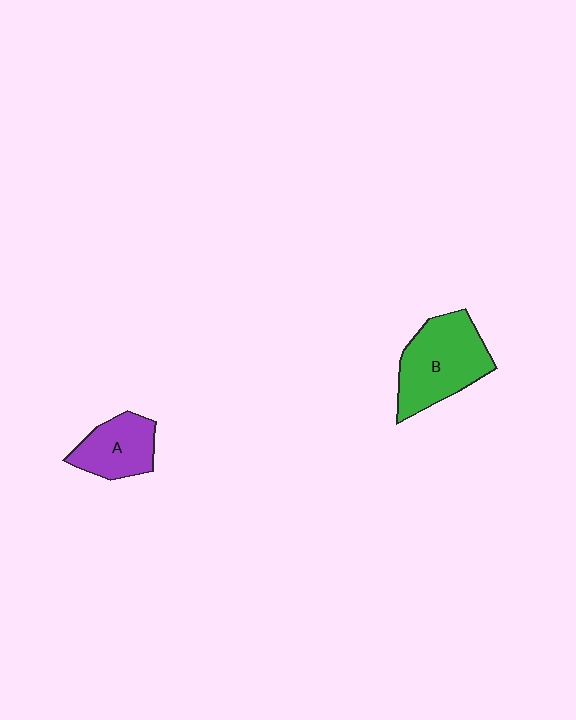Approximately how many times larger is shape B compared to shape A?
Approximately 1.6 times.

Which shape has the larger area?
Shape B (green).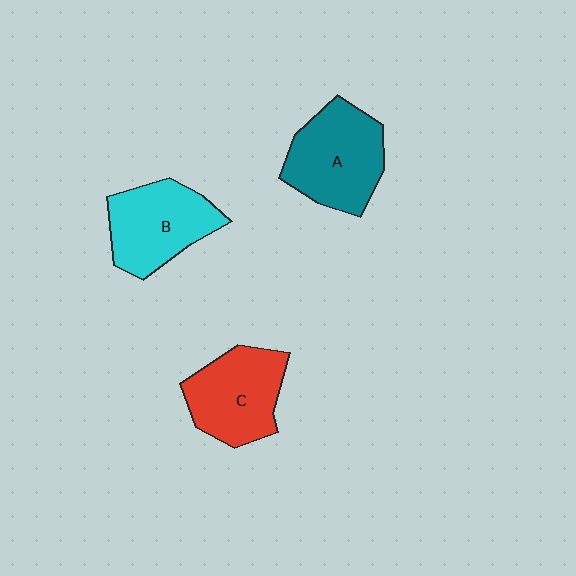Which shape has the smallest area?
Shape C (red).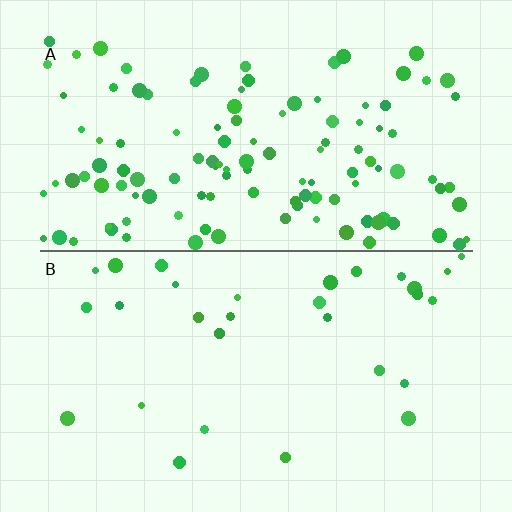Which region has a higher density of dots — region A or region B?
A (the top).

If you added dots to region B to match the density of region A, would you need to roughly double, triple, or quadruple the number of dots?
Approximately quadruple.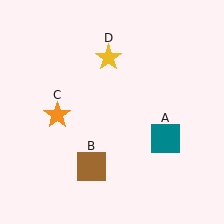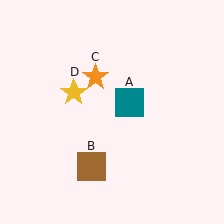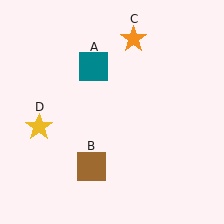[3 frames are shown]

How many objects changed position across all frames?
3 objects changed position: teal square (object A), orange star (object C), yellow star (object D).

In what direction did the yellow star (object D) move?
The yellow star (object D) moved down and to the left.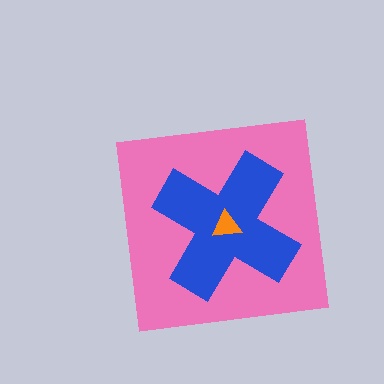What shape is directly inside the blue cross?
The orange triangle.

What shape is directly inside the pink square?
The blue cross.